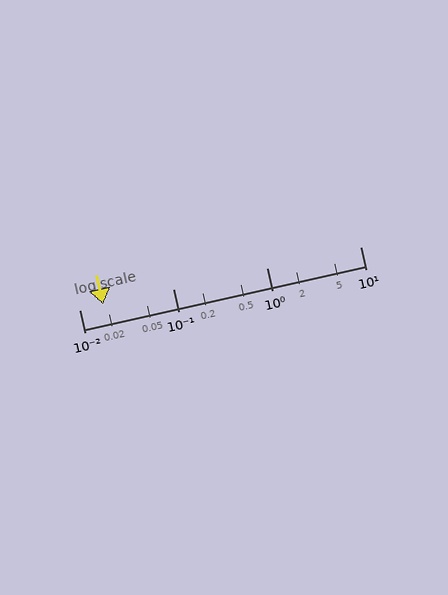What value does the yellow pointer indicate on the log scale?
The pointer indicates approximately 0.018.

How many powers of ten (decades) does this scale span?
The scale spans 3 decades, from 0.01 to 10.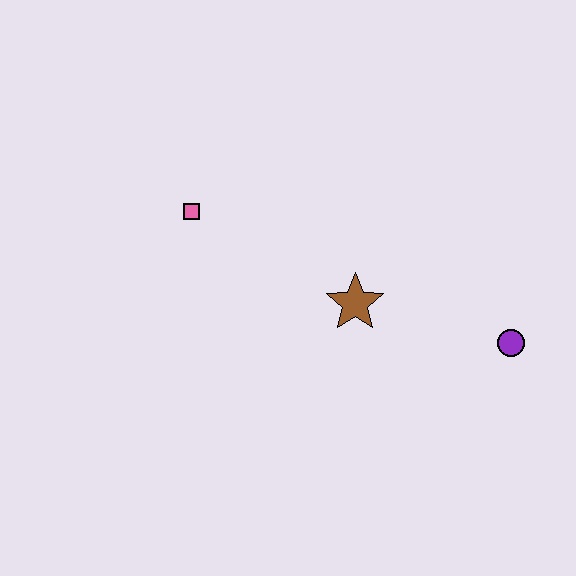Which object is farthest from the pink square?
The purple circle is farthest from the pink square.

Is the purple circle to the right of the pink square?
Yes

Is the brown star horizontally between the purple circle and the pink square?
Yes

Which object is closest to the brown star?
The purple circle is closest to the brown star.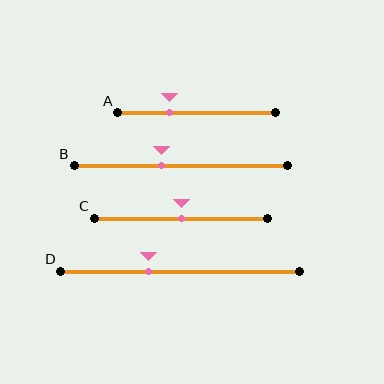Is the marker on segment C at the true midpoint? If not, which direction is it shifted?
Yes, the marker on segment C is at the true midpoint.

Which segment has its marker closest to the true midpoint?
Segment C has its marker closest to the true midpoint.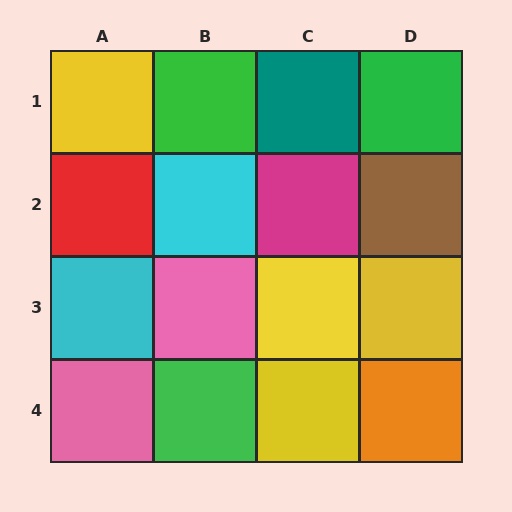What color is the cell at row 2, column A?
Red.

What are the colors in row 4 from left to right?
Pink, green, yellow, orange.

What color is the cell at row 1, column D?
Green.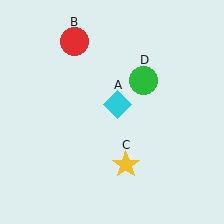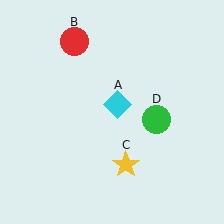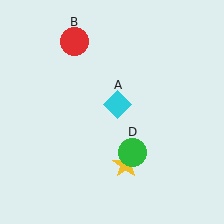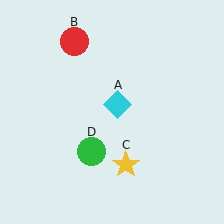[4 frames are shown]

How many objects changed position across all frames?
1 object changed position: green circle (object D).